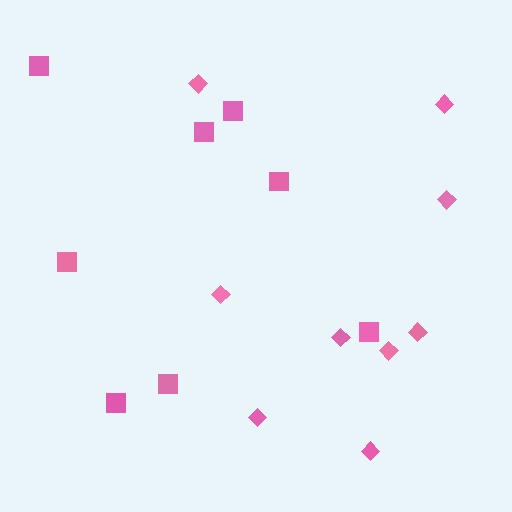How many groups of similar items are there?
There are 2 groups: one group of diamonds (9) and one group of squares (8).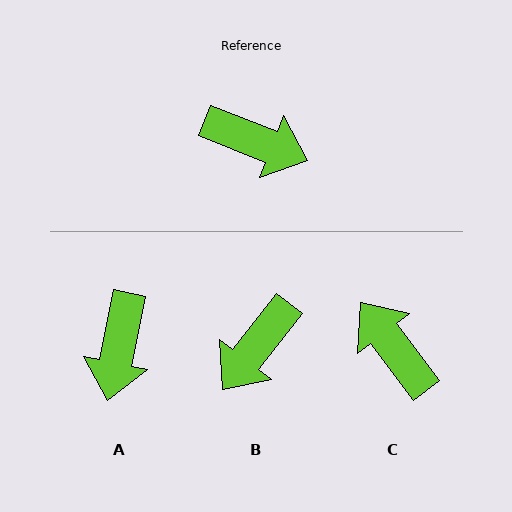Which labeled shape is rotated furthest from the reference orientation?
C, about 148 degrees away.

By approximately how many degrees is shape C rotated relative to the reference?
Approximately 148 degrees counter-clockwise.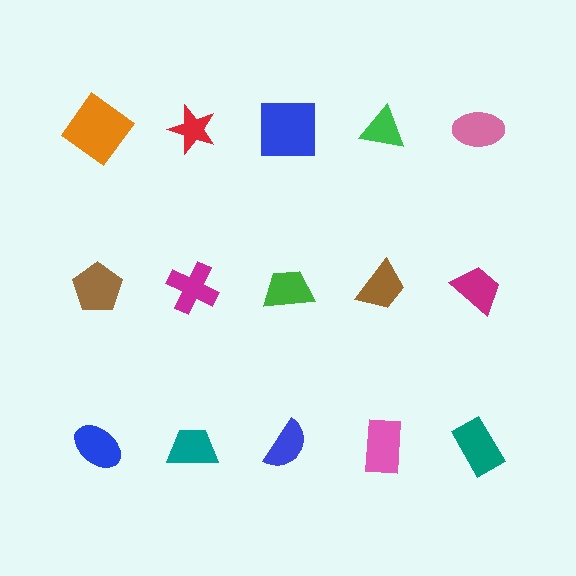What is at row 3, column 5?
A teal rectangle.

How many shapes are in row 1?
5 shapes.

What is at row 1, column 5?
A pink ellipse.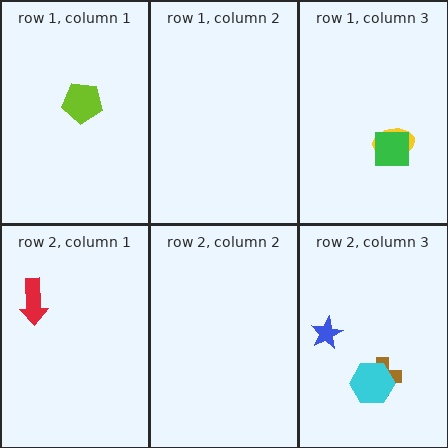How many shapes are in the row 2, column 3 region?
3.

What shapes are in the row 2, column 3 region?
The brown cross, the blue star, the cyan hexagon.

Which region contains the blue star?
The row 2, column 3 region.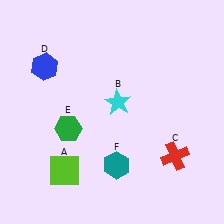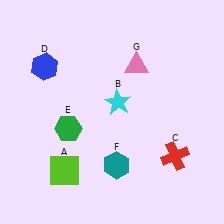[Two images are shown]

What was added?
A pink triangle (G) was added in Image 2.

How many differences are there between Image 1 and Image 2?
There is 1 difference between the two images.